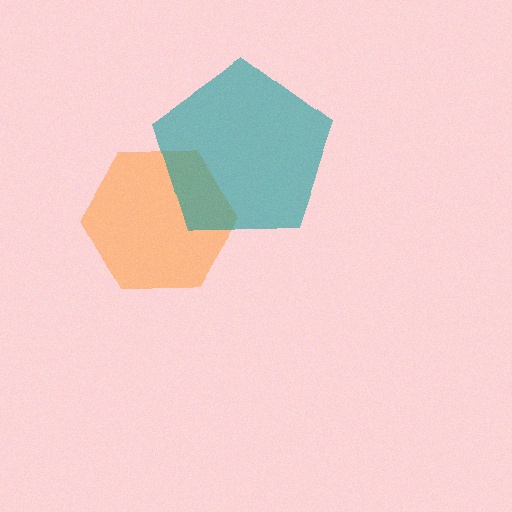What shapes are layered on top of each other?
The layered shapes are: an orange hexagon, a teal pentagon.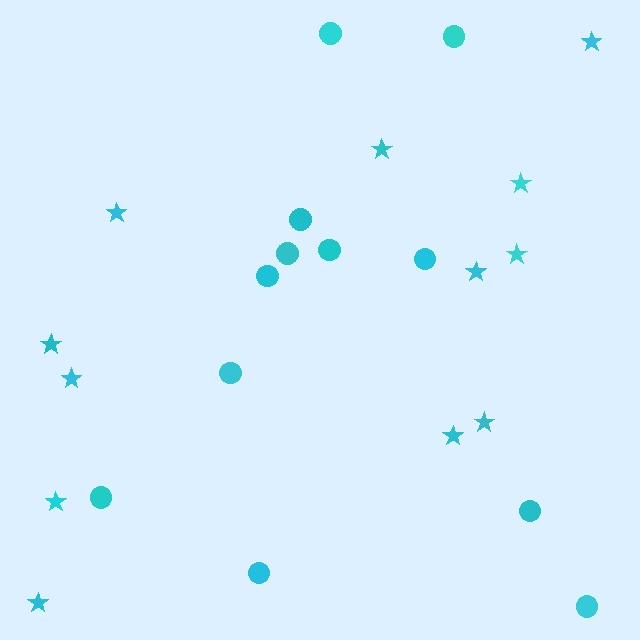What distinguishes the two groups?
There are 2 groups: one group of circles (12) and one group of stars (12).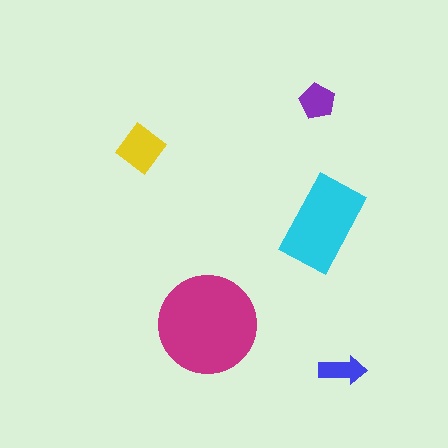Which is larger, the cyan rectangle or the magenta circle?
The magenta circle.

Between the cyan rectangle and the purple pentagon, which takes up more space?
The cyan rectangle.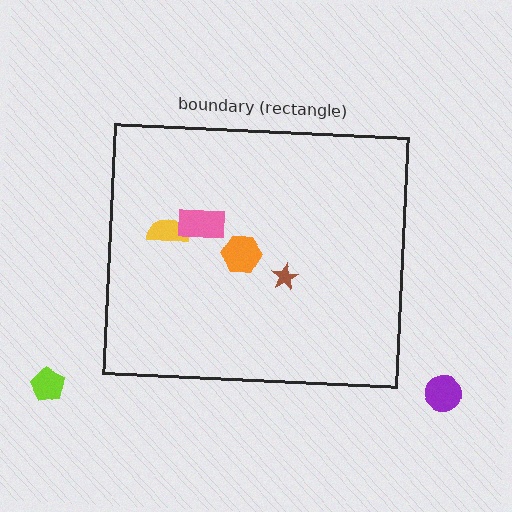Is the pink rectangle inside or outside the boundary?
Inside.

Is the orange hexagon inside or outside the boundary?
Inside.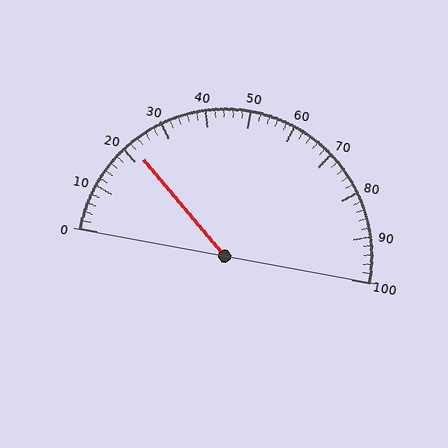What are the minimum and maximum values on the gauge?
The gauge ranges from 0 to 100.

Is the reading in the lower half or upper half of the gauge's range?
The reading is in the lower half of the range (0 to 100).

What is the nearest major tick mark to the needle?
The nearest major tick mark is 20.